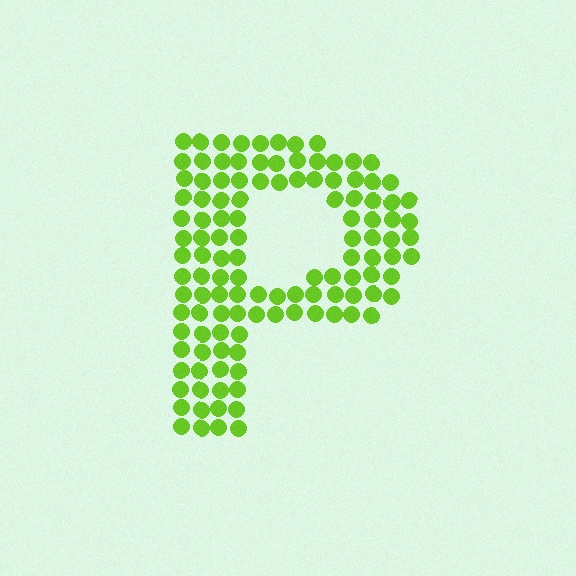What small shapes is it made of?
It is made of small circles.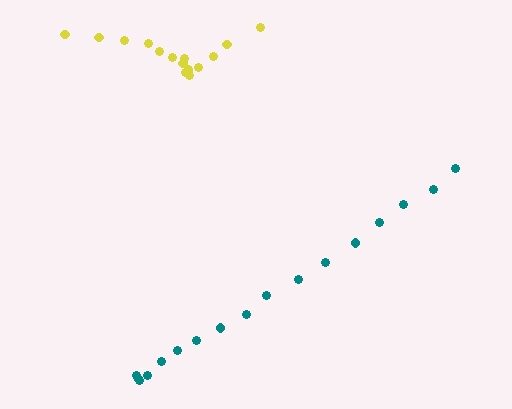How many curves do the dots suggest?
There are 2 distinct paths.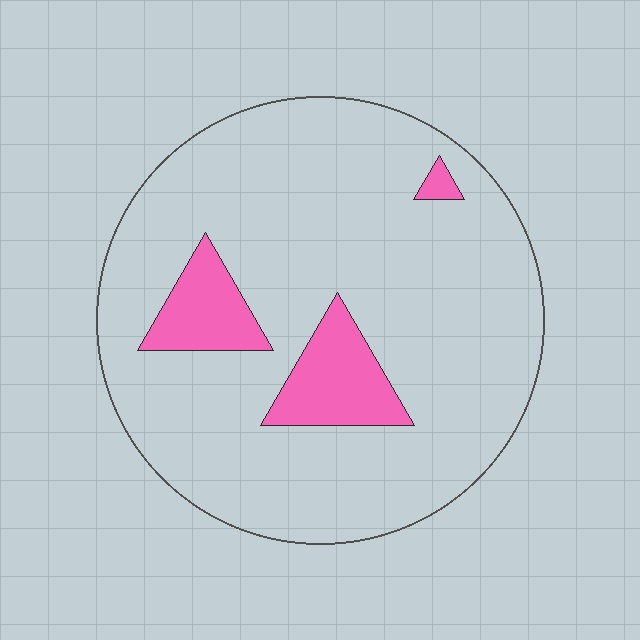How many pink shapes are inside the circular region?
3.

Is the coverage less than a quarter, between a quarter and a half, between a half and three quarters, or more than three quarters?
Less than a quarter.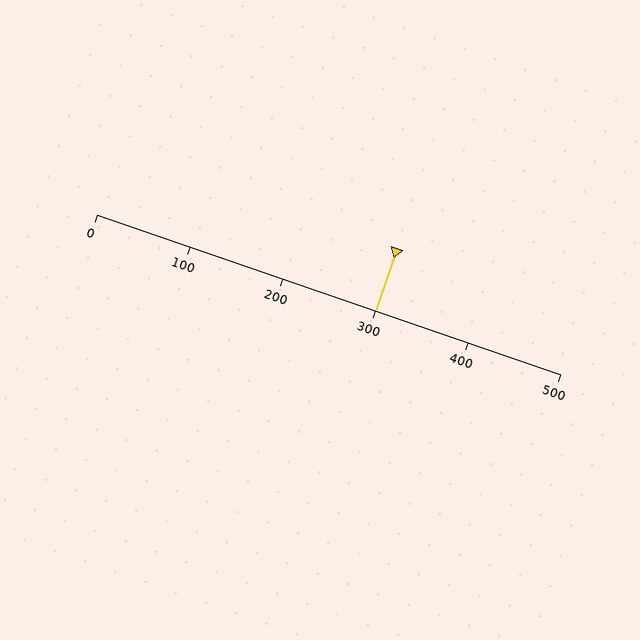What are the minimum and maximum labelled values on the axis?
The axis runs from 0 to 500.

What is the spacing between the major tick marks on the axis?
The major ticks are spaced 100 apart.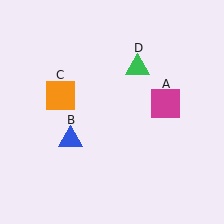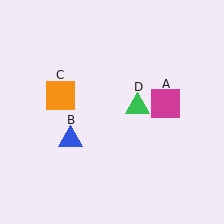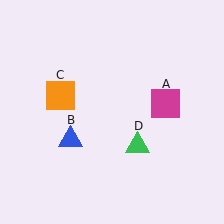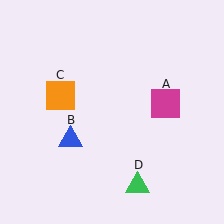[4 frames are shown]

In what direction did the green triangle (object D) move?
The green triangle (object D) moved down.